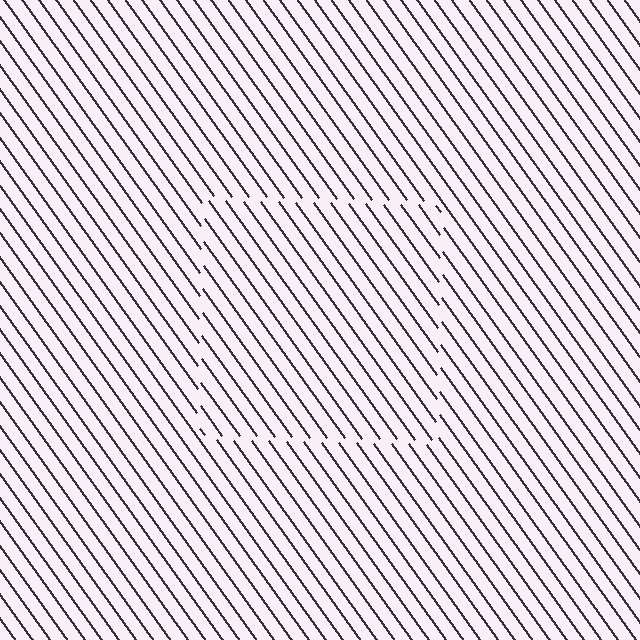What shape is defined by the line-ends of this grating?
An illusory square. The interior of the shape contains the same grating, shifted by half a period — the contour is defined by the phase discontinuity where line-ends from the inner and outer gratings abut.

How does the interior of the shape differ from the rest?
The interior of the shape contains the same grating, shifted by half a period — the contour is defined by the phase discontinuity where line-ends from the inner and outer gratings abut.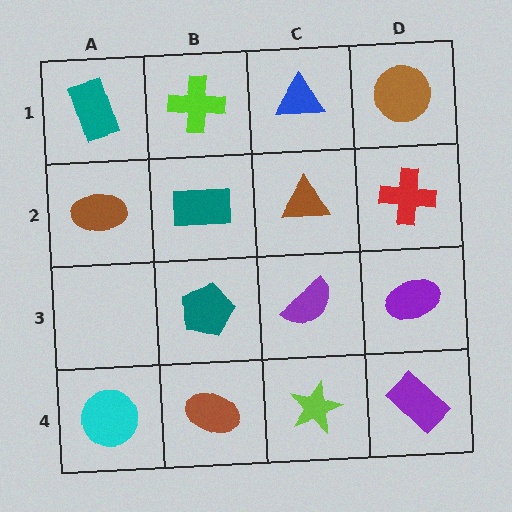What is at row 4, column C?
A lime star.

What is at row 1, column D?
A brown circle.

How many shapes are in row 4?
4 shapes.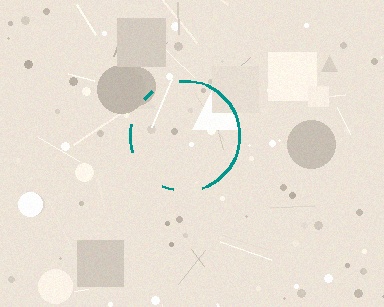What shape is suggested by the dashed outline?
The dashed outline suggests a circle.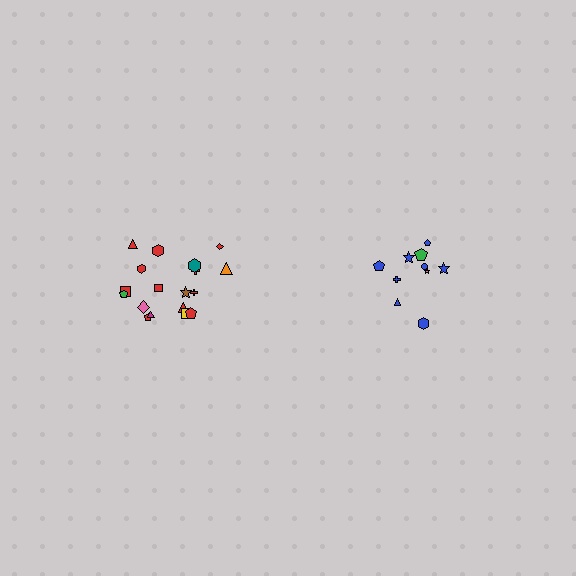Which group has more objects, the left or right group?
The left group.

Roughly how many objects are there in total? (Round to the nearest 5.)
Roughly 30 objects in total.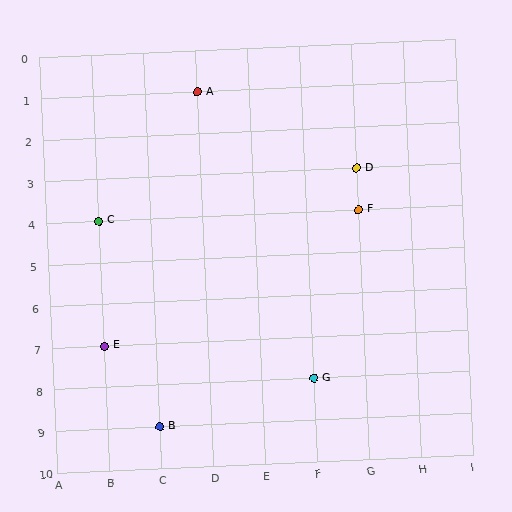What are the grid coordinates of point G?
Point G is at grid coordinates (F, 8).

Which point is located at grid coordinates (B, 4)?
Point C is at (B, 4).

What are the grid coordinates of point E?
Point E is at grid coordinates (B, 7).